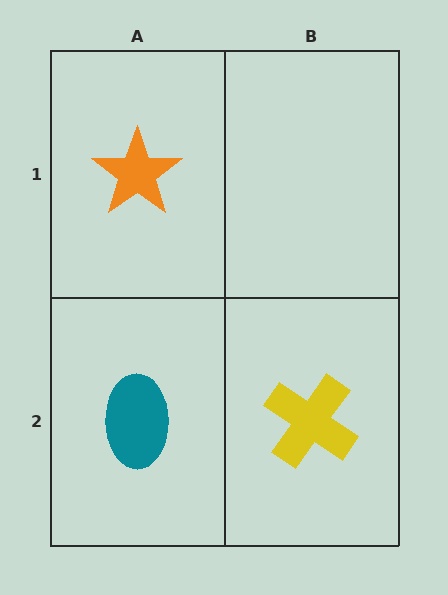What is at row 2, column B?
A yellow cross.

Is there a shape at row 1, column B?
No, that cell is empty.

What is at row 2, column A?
A teal ellipse.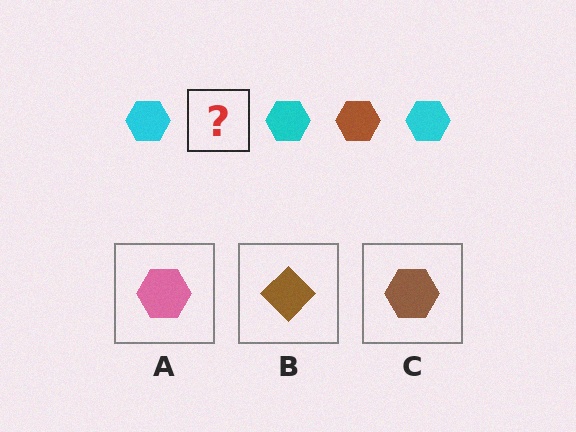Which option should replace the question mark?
Option C.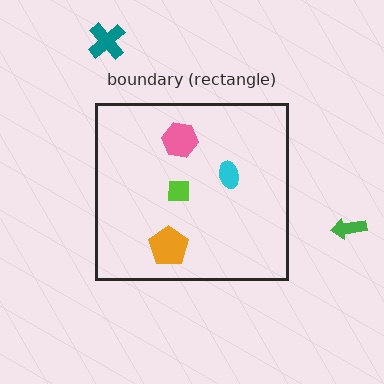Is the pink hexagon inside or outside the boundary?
Inside.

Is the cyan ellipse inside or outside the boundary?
Inside.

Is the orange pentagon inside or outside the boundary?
Inside.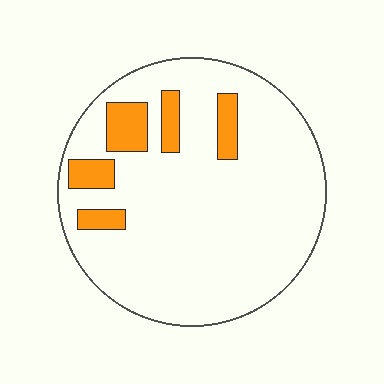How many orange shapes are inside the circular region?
5.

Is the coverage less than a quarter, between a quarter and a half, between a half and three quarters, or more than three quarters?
Less than a quarter.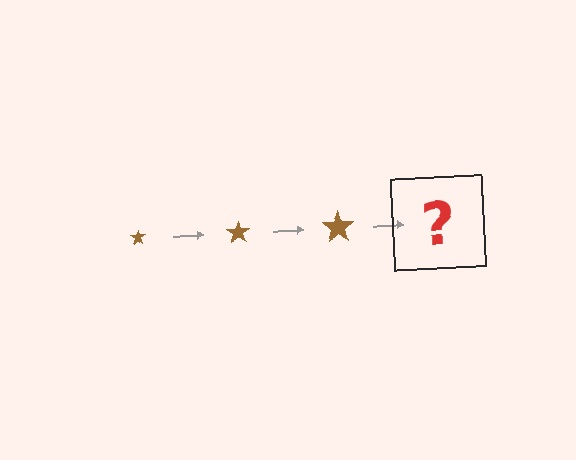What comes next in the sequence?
The next element should be a brown star, larger than the previous one.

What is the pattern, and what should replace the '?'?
The pattern is that the star gets progressively larger each step. The '?' should be a brown star, larger than the previous one.